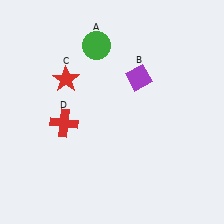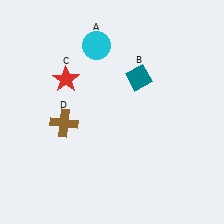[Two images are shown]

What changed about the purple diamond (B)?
In Image 1, B is purple. In Image 2, it changed to teal.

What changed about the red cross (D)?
In Image 1, D is red. In Image 2, it changed to brown.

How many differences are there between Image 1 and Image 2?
There are 3 differences between the two images.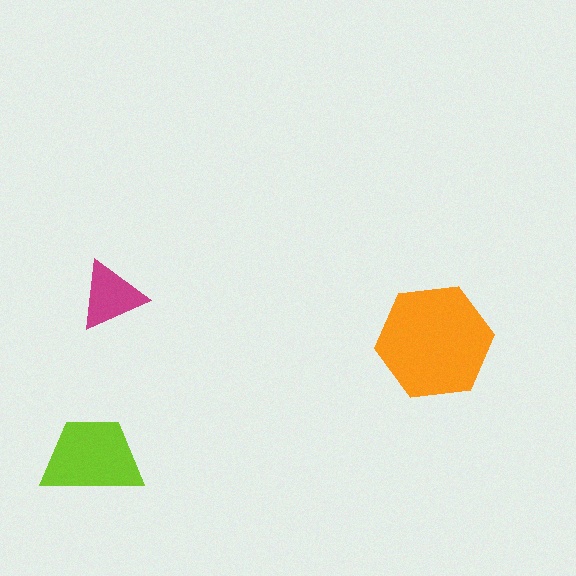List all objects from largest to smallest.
The orange hexagon, the lime trapezoid, the magenta triangle.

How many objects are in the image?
There are 3 objects in the image.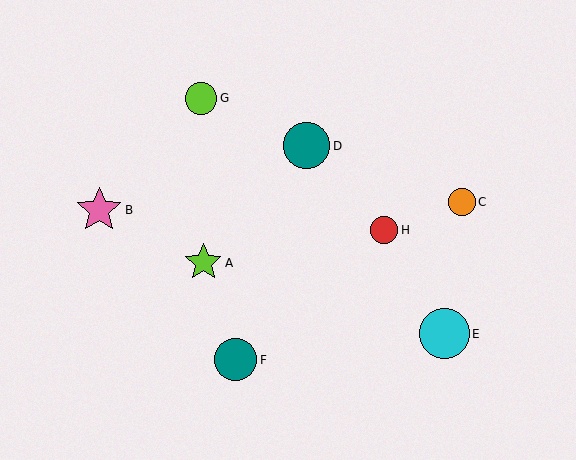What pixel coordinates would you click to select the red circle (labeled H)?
Click at (384, 230) to select the red circle H.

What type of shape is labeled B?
Shape B is a pink star.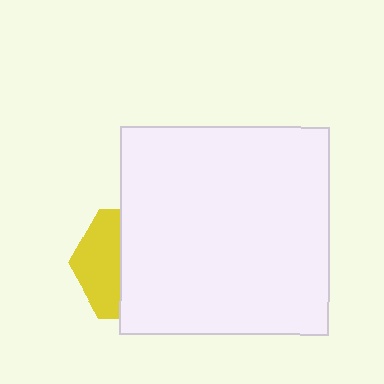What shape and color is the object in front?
The object in front is a white square.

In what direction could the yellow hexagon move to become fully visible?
The yellow hexagon could move left. That would shift it out from behind the white square entirely.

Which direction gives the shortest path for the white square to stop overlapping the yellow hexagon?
Moving right gives the shortest separation.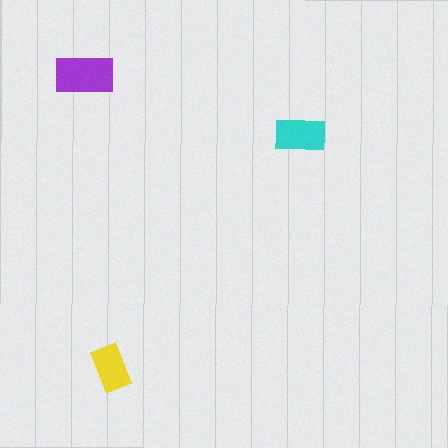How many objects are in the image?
There are 3 objects in the image.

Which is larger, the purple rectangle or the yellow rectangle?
The purple one.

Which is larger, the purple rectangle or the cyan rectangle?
The purple one.